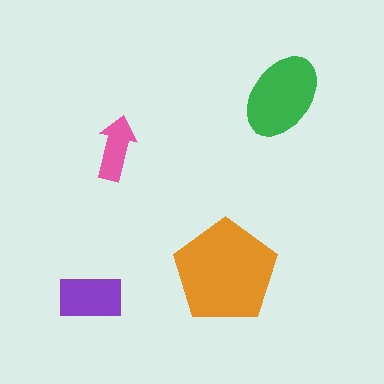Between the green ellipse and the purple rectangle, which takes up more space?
The green ellipse.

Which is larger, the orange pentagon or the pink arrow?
The orange pentagon.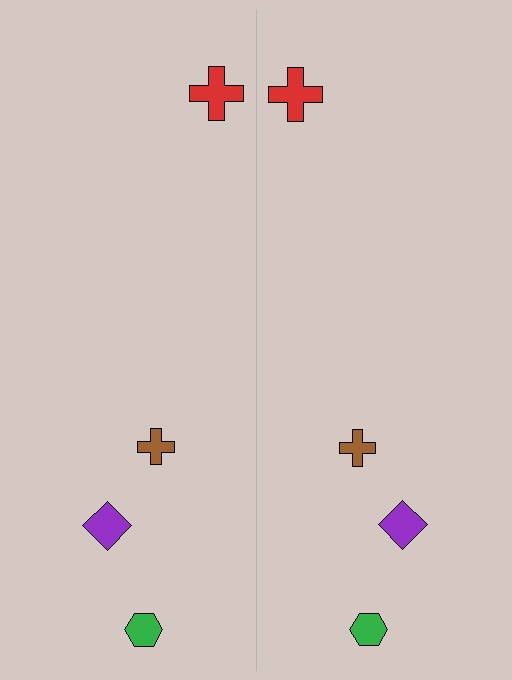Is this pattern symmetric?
Yes, this pattern has bilateral (reflection) symmetry.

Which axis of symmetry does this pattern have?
The pattern has a vertical axis of symmetry running through the center of the image.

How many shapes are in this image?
There are 8 shapes in this image.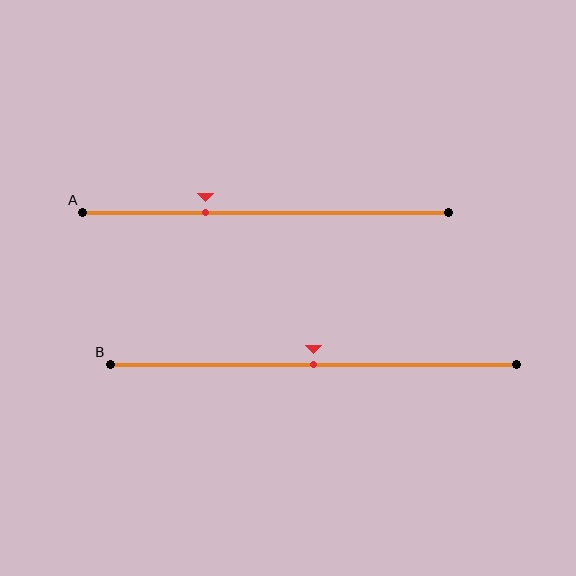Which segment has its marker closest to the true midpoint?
Segment B has its marker closest to the true midpoint.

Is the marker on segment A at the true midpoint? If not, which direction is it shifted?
No, the marker on segment A is shifted to the left by about 16% of the segment length.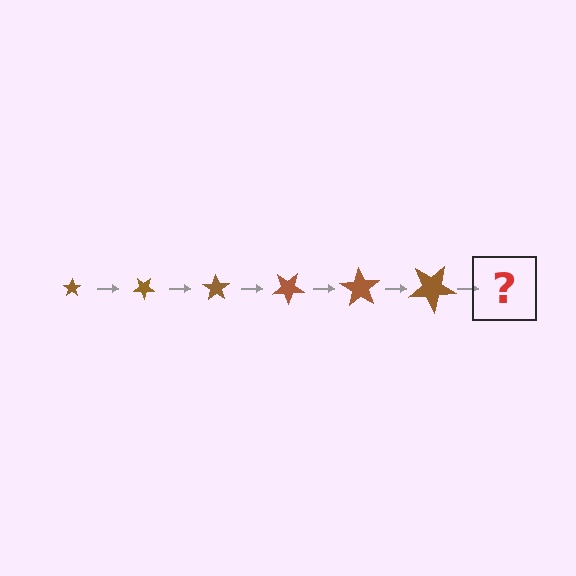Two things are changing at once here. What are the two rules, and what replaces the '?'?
The two rules are that the star grows larger each step and it rotates 35 degrees each step. The '?' should be a star, larger than the previous one and rotated 210 degrees from the start.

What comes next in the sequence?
The next element should be a star, larger than the previous one and rotated 210 degrees from the start.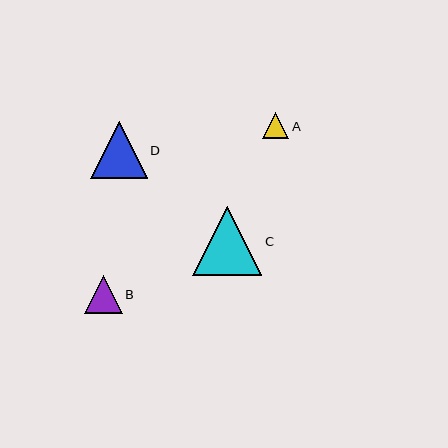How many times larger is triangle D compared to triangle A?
Triangle D is approximately 2.2 times the size of triangle A.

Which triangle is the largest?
Triangle C is the largest with a size of approximately 70 pixels.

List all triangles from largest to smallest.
From largest to smallest: C, D, B, A.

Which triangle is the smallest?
Triangle A is the smallest with a size of approximately 26 pixels.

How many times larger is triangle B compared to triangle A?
Triangle B is approximately 1.4 times the size of triangle A.